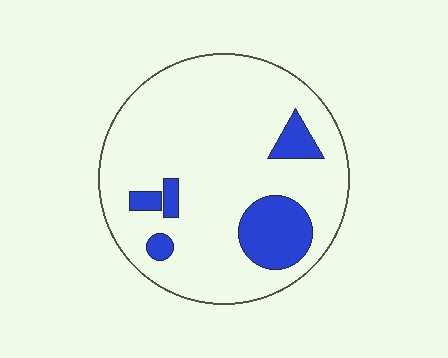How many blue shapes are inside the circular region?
5.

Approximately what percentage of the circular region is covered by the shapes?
Approximately 15%.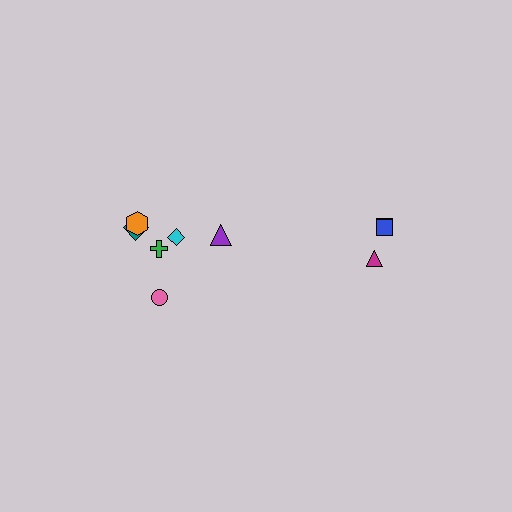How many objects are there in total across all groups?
There are 9 objects.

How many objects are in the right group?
There are 3 objects.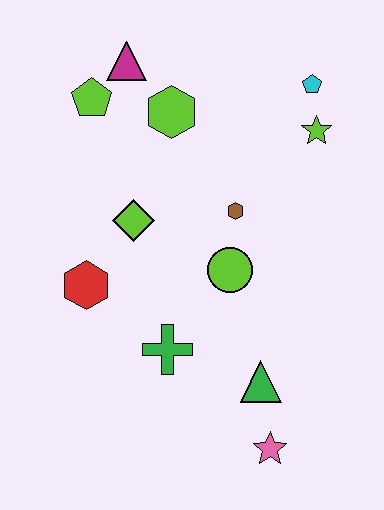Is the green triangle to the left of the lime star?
Yes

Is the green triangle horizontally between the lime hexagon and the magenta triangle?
No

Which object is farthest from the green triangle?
The magenta triangle is farthest from the green triangle.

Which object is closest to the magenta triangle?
The lime pentagon is closest to the magenta triangle.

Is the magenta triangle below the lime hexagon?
No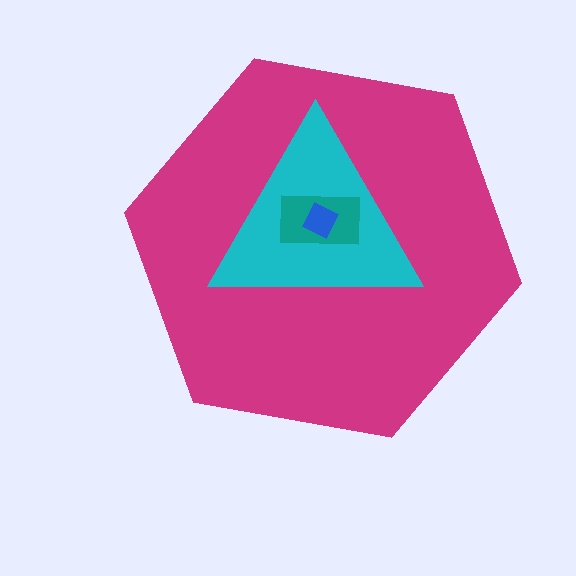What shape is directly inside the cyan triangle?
The teal rectangle.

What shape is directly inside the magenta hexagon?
The cyan triangle.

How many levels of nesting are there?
4.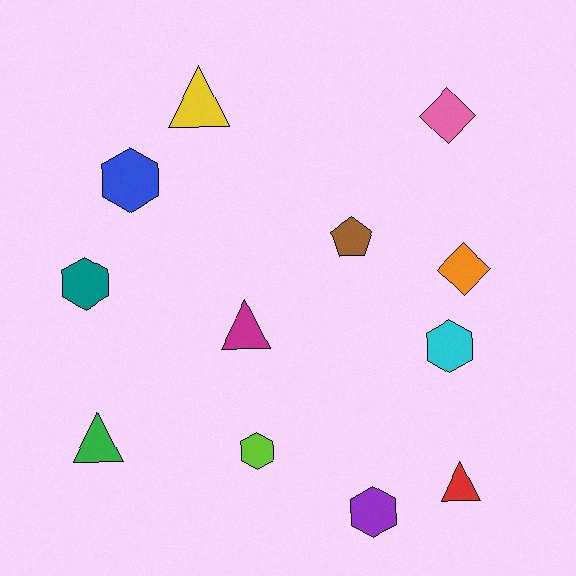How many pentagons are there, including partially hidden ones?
There is 1 pentagon.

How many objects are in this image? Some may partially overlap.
There are 12 objects.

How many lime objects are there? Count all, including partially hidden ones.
There is 1 lime object.